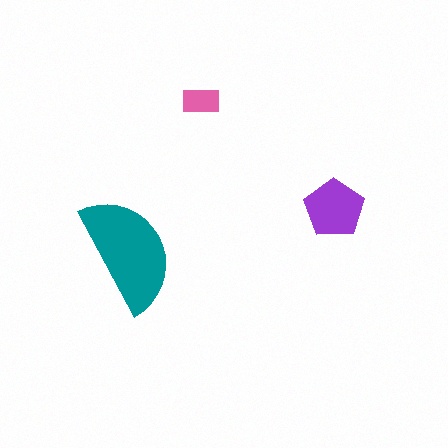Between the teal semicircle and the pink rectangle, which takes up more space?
The teal semicircle.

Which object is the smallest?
The pink rectangle.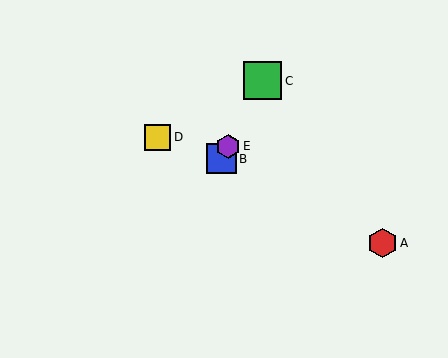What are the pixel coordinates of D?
Object D is at (158, 137).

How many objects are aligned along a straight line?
3 objects (B, C, E) are aligned along a straight line.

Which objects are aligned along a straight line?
Objects B, C, E are aligned along a straight line.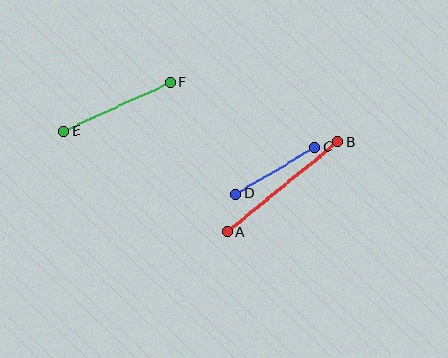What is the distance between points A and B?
The distance is approximately 142 pixels.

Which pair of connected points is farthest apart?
Points A and B are farthest apart.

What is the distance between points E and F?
The distance is approximately 117 pixels.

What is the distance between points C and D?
The distance is approximately 92 pixels.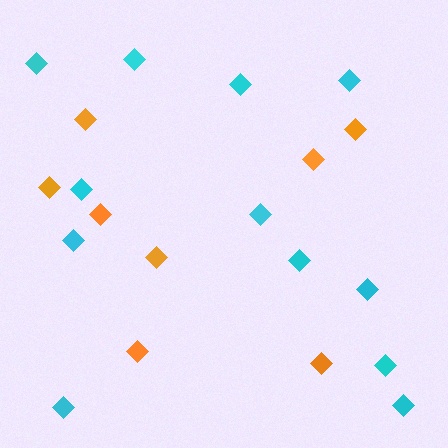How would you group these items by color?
There are 2 groups: one group of cyan diamonds (12) and one group of orange diamonds (8).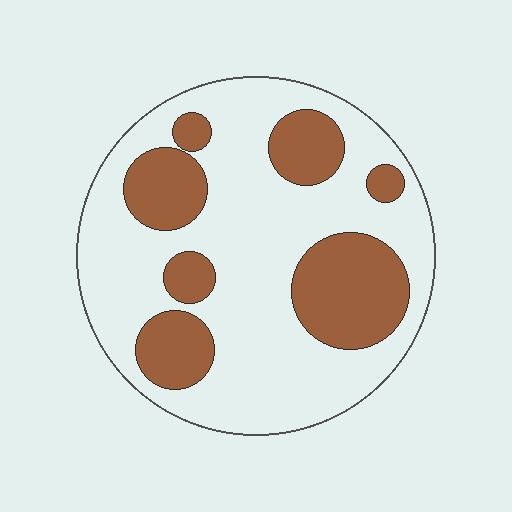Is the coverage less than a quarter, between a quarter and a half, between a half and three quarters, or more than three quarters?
Between a quarter and a half.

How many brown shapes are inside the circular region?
7.